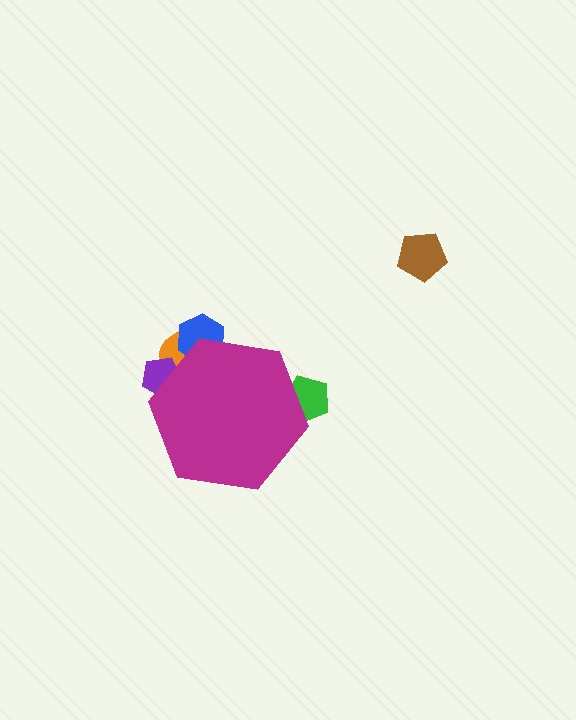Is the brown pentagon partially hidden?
No, the brown pentagon is fully visible.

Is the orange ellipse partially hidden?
Yes, the orange ellipse is partially hidden behind the magenta hexagon.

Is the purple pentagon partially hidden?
Yes, the purple pentagon is partially hidden behind the magenta hexagon.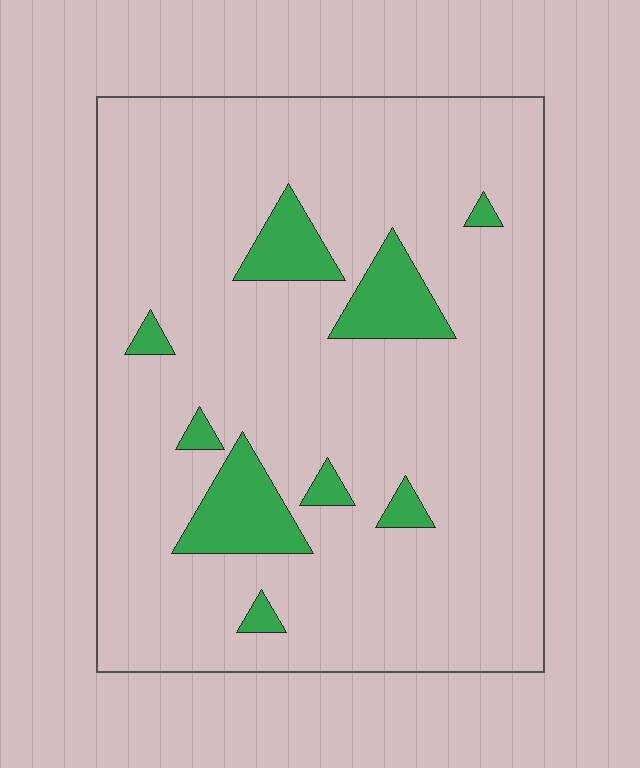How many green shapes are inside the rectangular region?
9.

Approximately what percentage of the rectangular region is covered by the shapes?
Approximately 10%.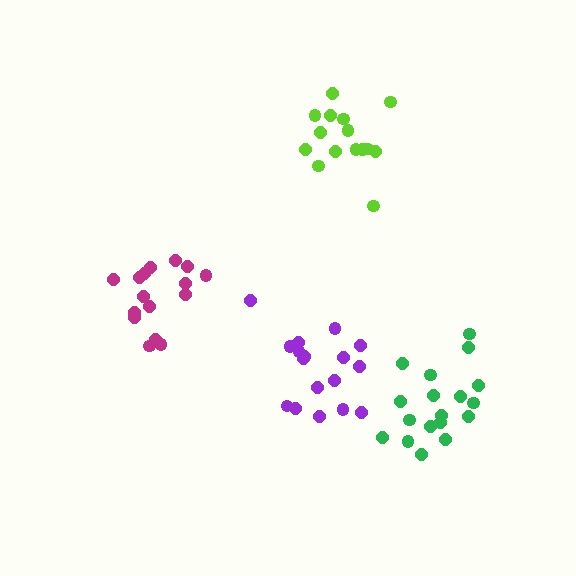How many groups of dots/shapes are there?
There are 4 groups.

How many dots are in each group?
Group 1: 17 dots, Group 2: 16 dots, Group 3: 15 dots, Group 4: 18 dots (66 total).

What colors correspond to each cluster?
The clusters are colored: purple, magenta, lime, green.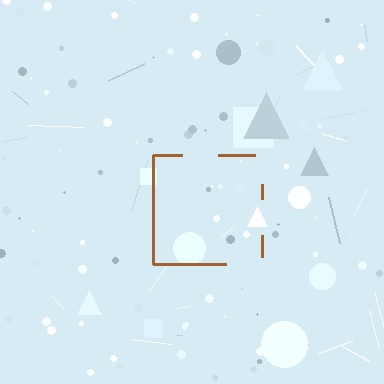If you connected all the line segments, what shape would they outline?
They would outline a square.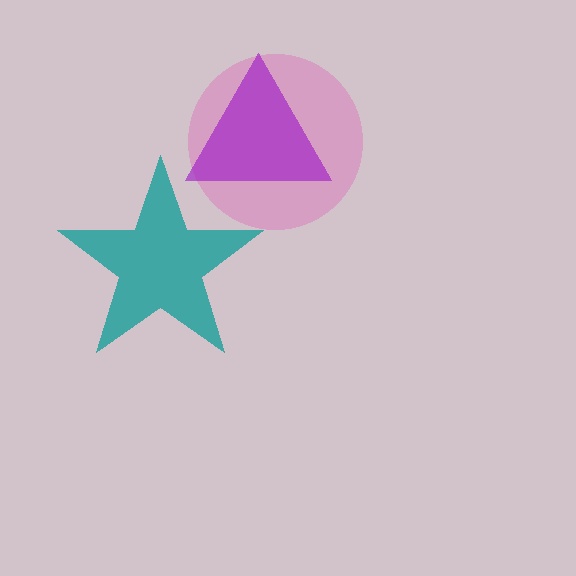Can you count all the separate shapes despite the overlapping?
Yes, there are 3 separate shapes.